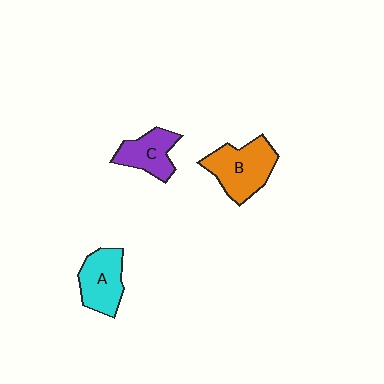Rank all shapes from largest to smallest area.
From largest to smallest: B (orange), A (cyan), C (purple).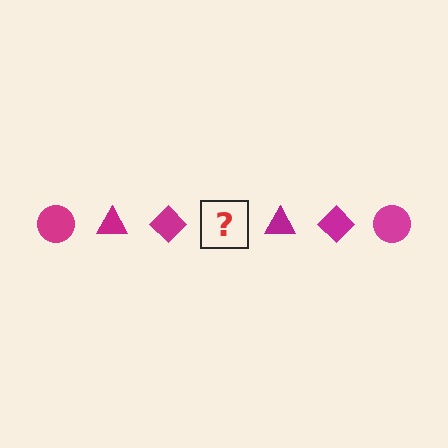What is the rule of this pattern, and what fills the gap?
The rule is that the pattern cycles through circle, triangle, diamond shapes in magenta. The gap should be filled with a magenta circle.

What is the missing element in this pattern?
The missing element is a magenta circle.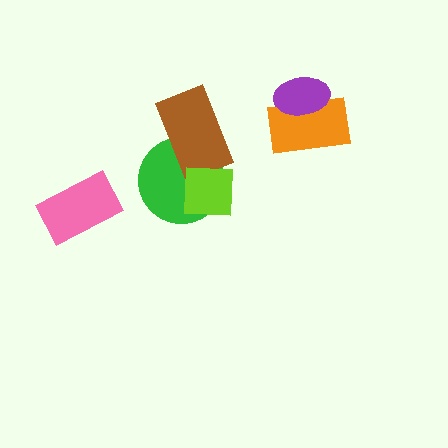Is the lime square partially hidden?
No, no other shape covers it.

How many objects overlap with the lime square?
2 objects overlap with the lime square.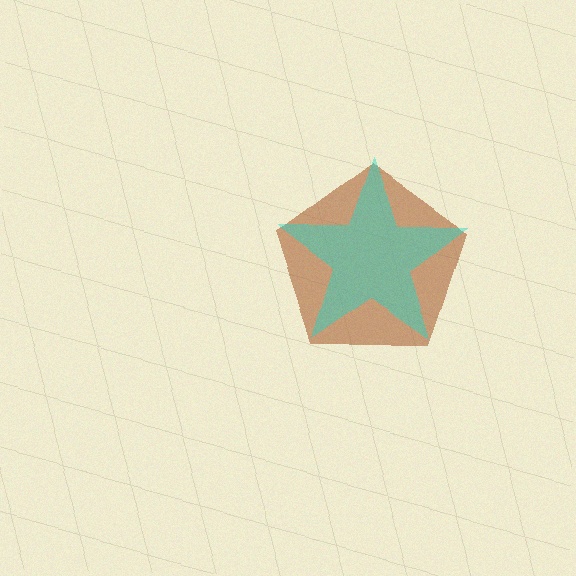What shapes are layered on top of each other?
The layered shapes are: a brown pentagon, a cyan star.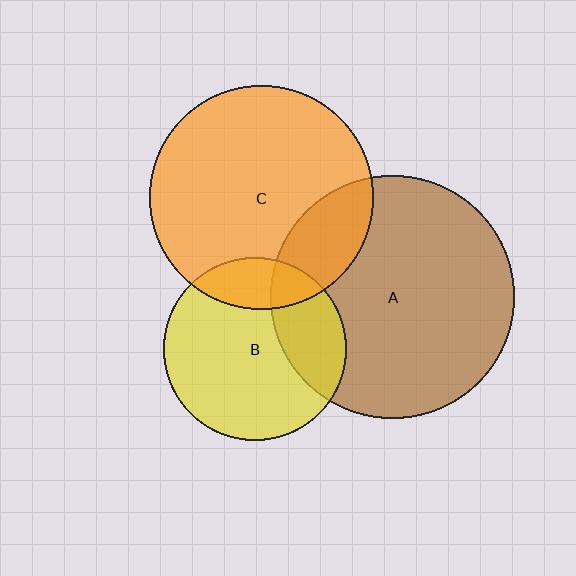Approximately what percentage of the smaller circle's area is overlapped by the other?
Approximately 20%.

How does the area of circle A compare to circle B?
Approximately 1.8 times.